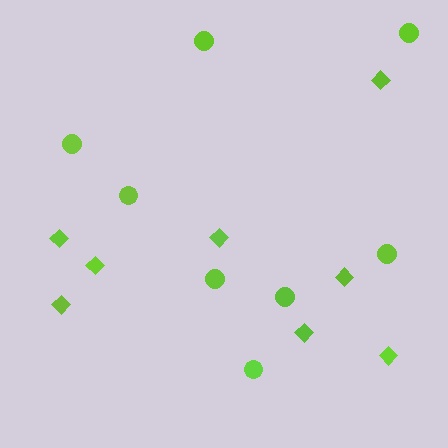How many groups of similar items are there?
There are 2 groups: one group of diamonds (8) and one group of circles (8).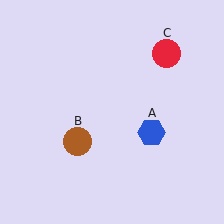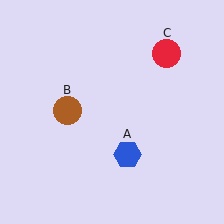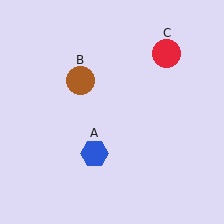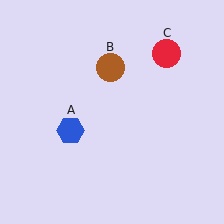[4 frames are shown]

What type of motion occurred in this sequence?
The blue hexagon (object A), brown circle (object B) rotated clockwise around the center of the scene.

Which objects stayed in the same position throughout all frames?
Red circle (object C) remained stationary.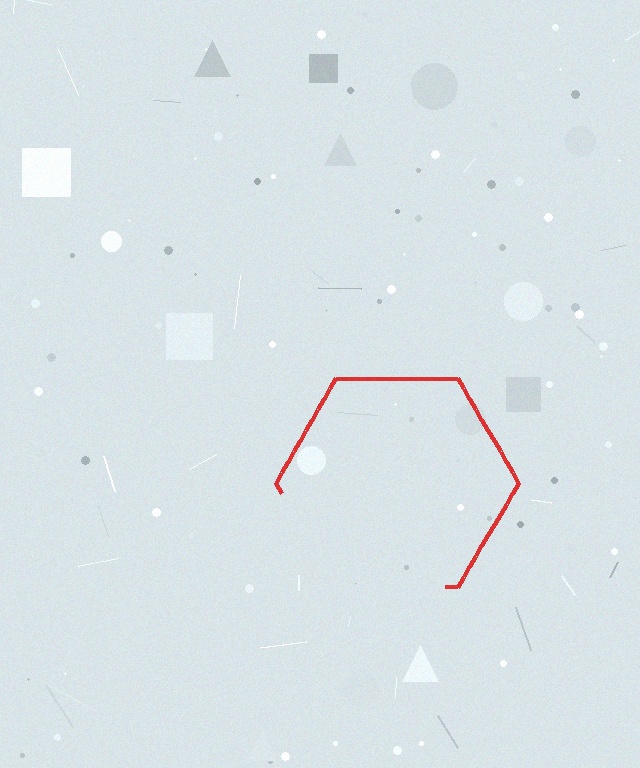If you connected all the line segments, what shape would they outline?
They would outline a hexagon.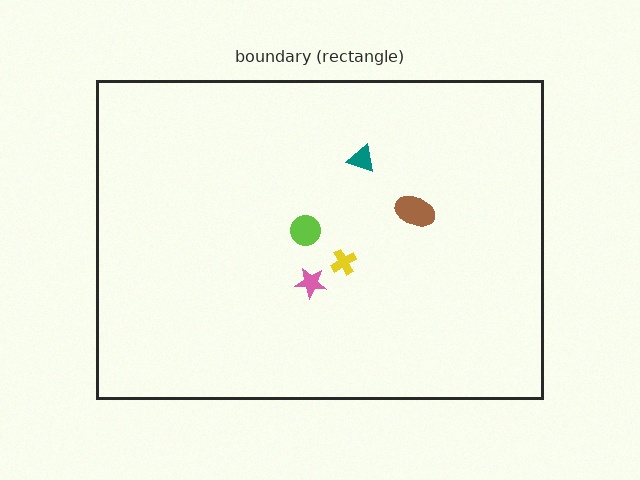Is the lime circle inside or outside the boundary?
Inside.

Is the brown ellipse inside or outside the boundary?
Inside.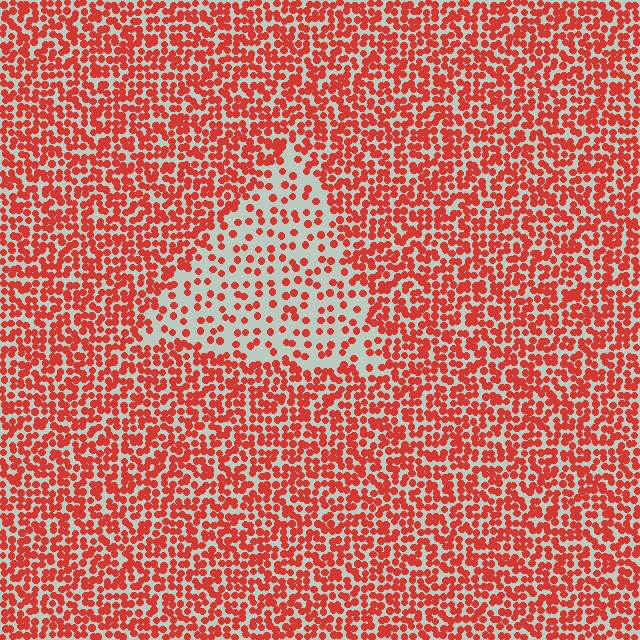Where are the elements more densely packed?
The elements are more densely packed outside the triangle boundary.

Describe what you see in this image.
The image contains small red elements arranged at two different densities. A triangle-shaped region is visible where the elements are less densely packed than the surrounding area.